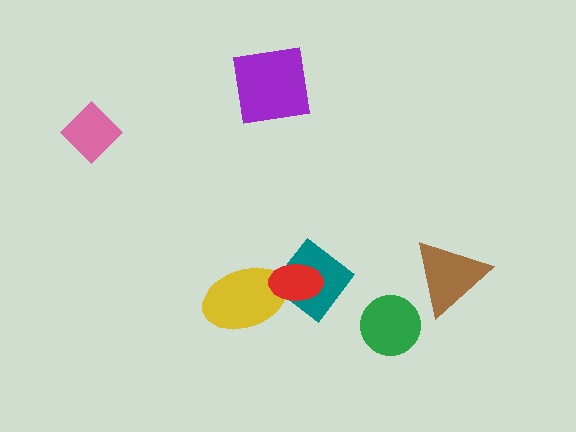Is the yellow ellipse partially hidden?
Yes, it is partially covered by another shape.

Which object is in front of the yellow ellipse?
The red ellipse is in front of the yellow ellipse.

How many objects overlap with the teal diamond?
2 objects overlap with the teal diamond.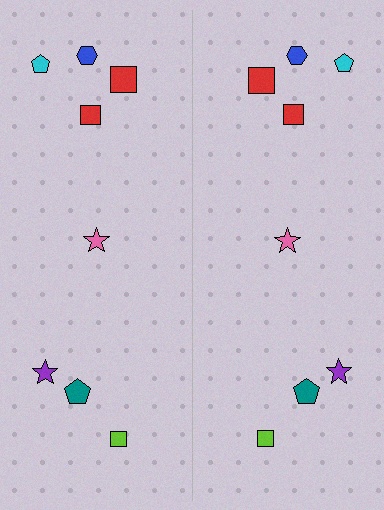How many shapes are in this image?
There are 16 shapes in this image.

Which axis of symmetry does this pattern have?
The pattern has a vertical axis of symmetry running through the center of the image.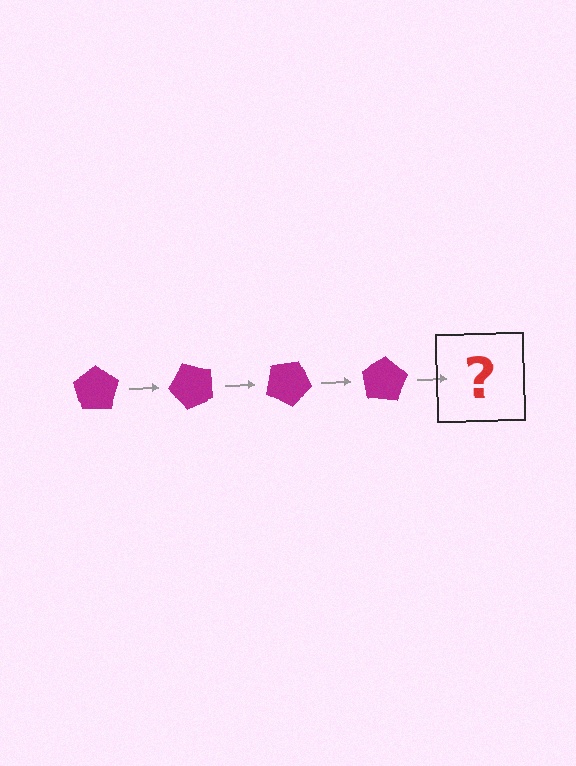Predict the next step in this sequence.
The next step is a magenta pentagon rotated 200 degrees.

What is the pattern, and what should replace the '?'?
The pattern is that the pentagon rotates 50 degrees each step. The '?' should be a magenta pentagon rotated 200 degrees.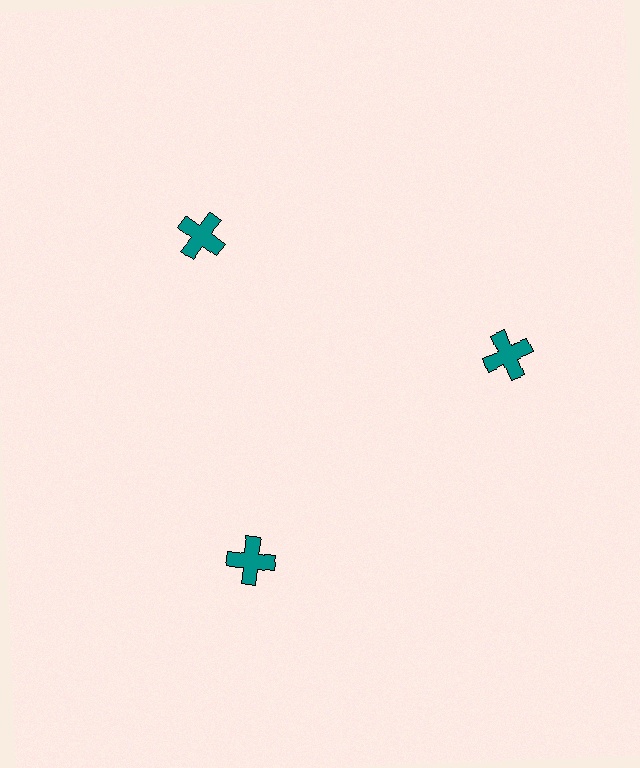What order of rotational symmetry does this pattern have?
This pattern has 3-fold rotational symmetry.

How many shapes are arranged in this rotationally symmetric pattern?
There are 3 shapes, arranged in 3 groups of 1.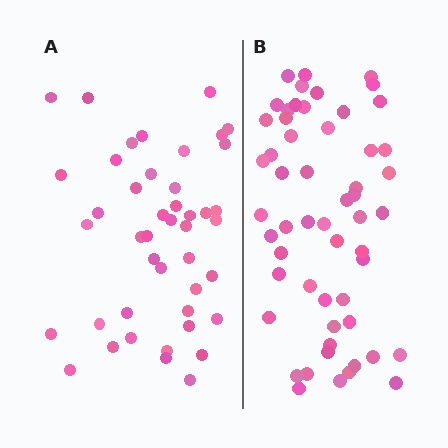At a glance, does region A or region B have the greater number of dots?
Region B (the right region) has more dots.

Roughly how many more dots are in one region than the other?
Region B has roughly 12 or so more dots than region A.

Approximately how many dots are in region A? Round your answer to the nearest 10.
About 40 dots. (The exact count is 44, which rounds to 40.)